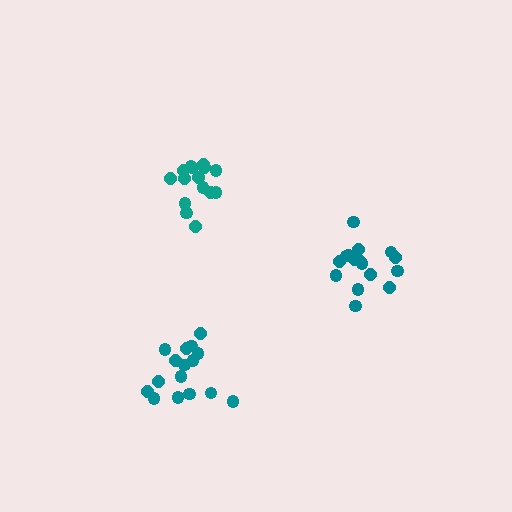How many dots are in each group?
Group 1: 17 dots, Group 2: 16 dots, Group 3: 15 dots (48 total).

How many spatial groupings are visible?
There are 3 spatial groupings.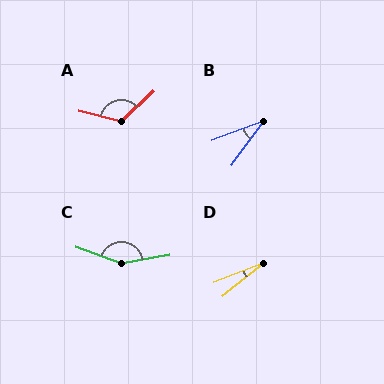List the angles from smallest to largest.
D (18°), B (33°), A (122°), C (150°).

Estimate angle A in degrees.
Approximately 122 degrees.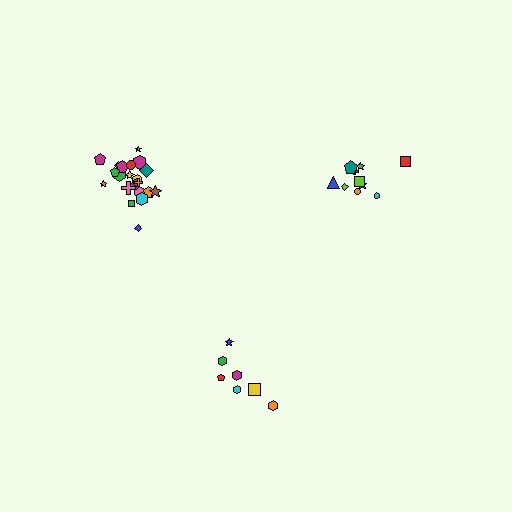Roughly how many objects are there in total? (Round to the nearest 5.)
Roughly 40 objects in total.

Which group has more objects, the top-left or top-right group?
The top-left group.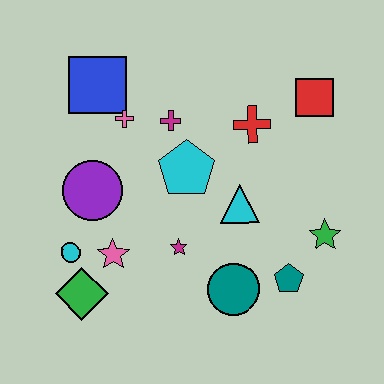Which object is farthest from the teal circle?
The blue square is farthest from the teal circle.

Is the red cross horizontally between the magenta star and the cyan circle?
No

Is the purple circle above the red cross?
No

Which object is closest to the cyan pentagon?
The magenta cross is closest to the cyan pentagon.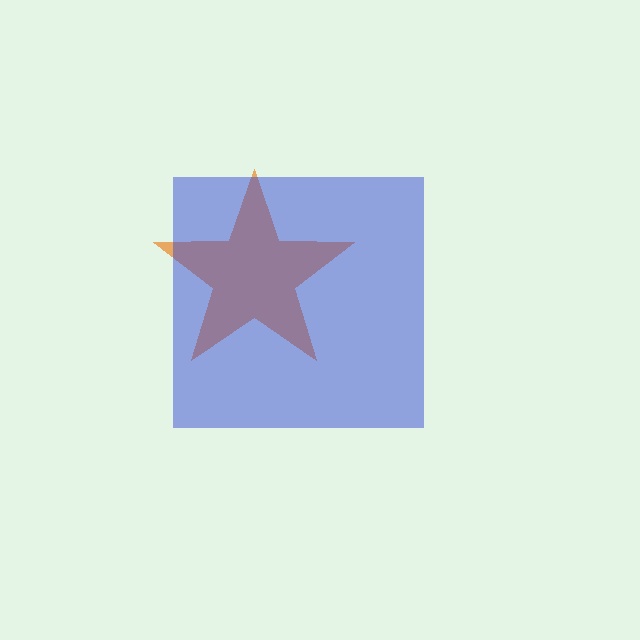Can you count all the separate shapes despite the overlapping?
Yes, there are 2 separate shapes.